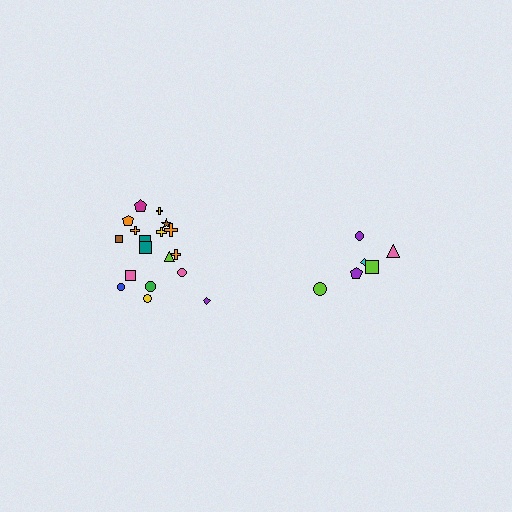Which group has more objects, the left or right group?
The left group.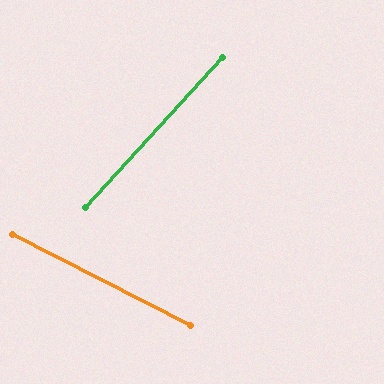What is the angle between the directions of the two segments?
Approximately 75 degrees.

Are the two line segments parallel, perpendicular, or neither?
Neither parallel nor perpendicular — they differ by about 75°.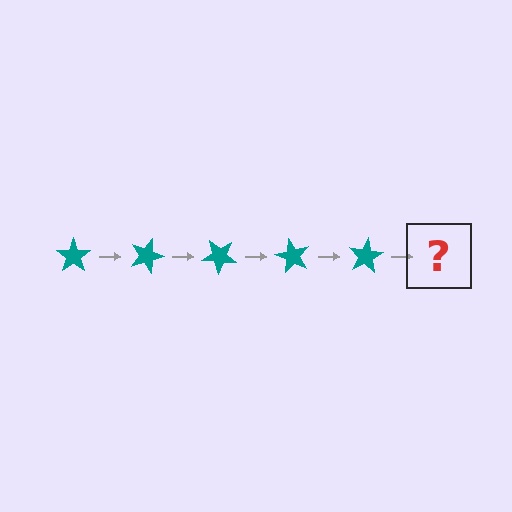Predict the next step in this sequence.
The next step is a teal star rotated 100 degrees.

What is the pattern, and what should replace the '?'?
The pattern is that the star rotates 20 degrees each step. The '?' should be a teal star rotated 100 degrees.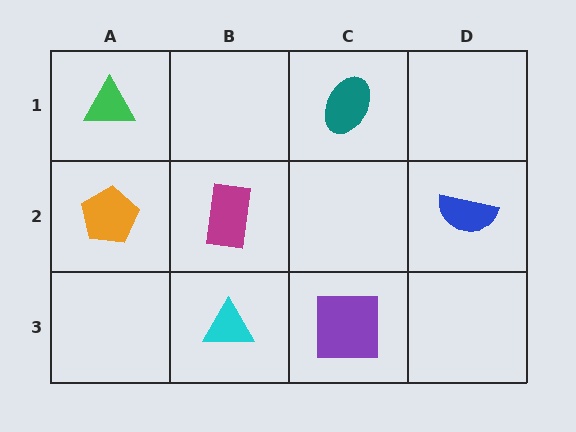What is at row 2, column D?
A blue semicircle.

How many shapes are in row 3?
2 shapes.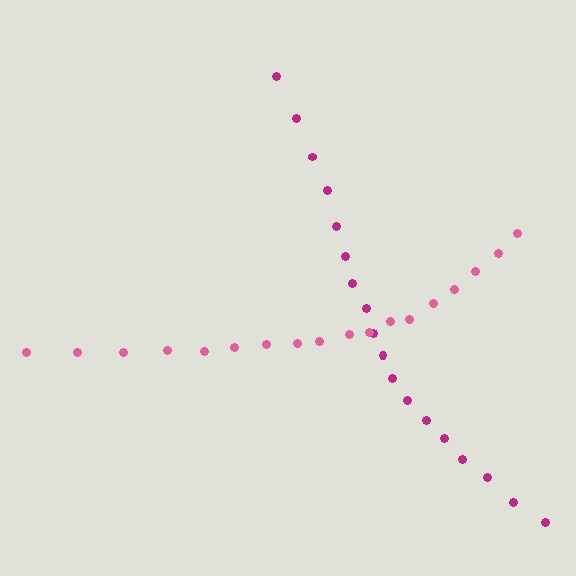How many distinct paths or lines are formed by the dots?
There are 2 distinct paths.